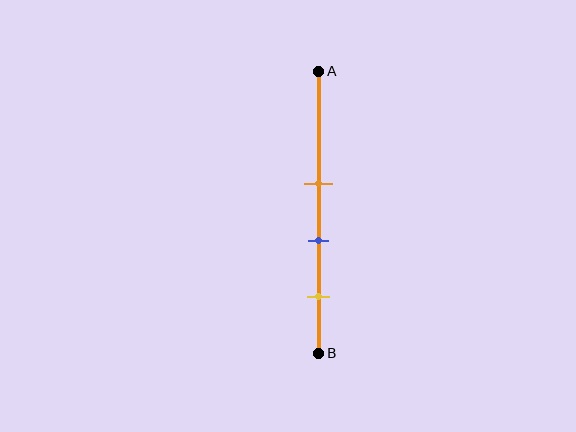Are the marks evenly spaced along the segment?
Yes, the marks are approximately evenly spaced.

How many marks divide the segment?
There are 3 marks dividing the segment.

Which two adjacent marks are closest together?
The orange and blue marks are the closest adjacent pair.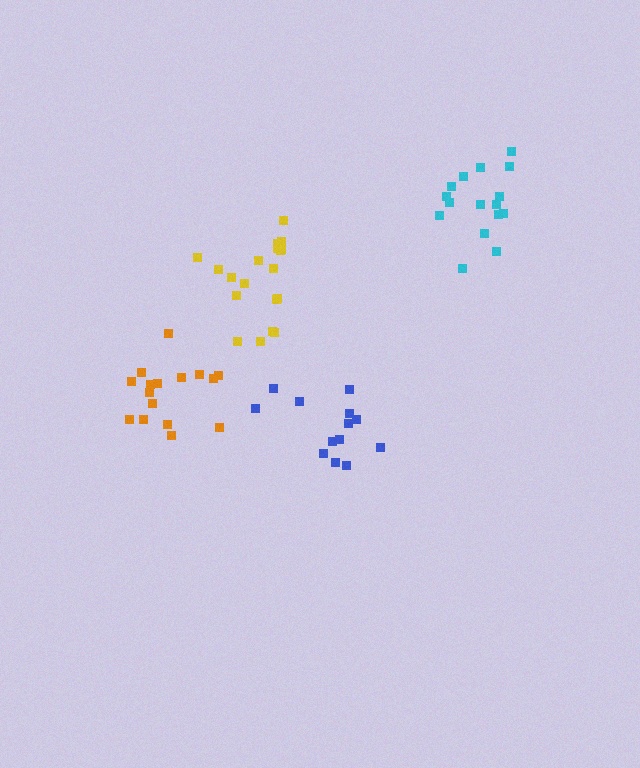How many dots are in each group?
Group 1: 13 dots, Group 2: 16 dots, Group 3: 19 dots, Group 4: 16 dots (64 total).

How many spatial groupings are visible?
There are 4 spatial groupings.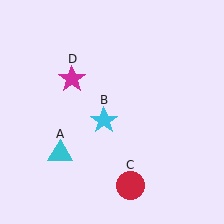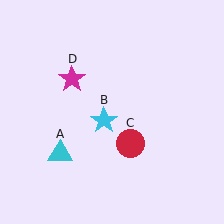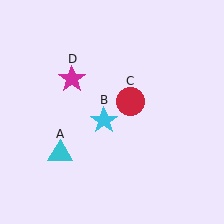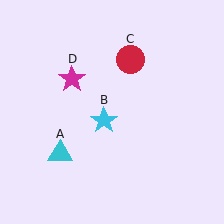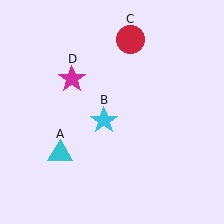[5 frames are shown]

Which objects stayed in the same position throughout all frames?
Cyan triangle (object A) and cyan star (object B) and magenta star (object D) remained stationary.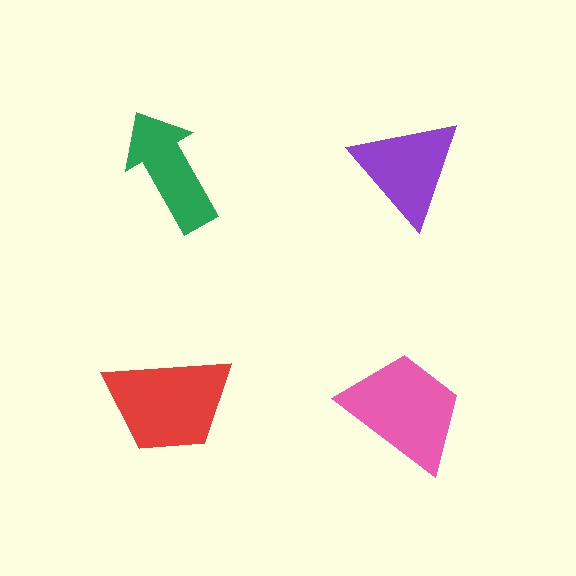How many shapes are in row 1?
2 shapes.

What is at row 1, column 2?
A purple triangle.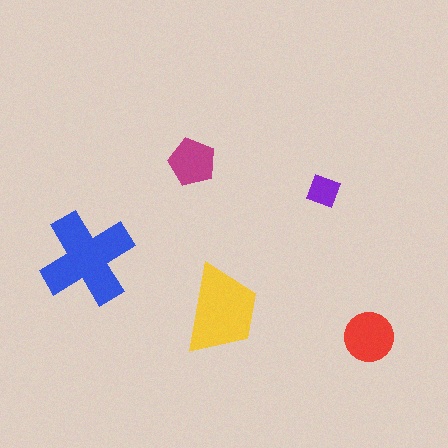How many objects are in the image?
There are 5 objects in the image.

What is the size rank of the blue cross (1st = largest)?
1st.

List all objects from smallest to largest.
The purple diamond, the magenta pentagon, the red circle, the yellow trapezoid, the blue cross.